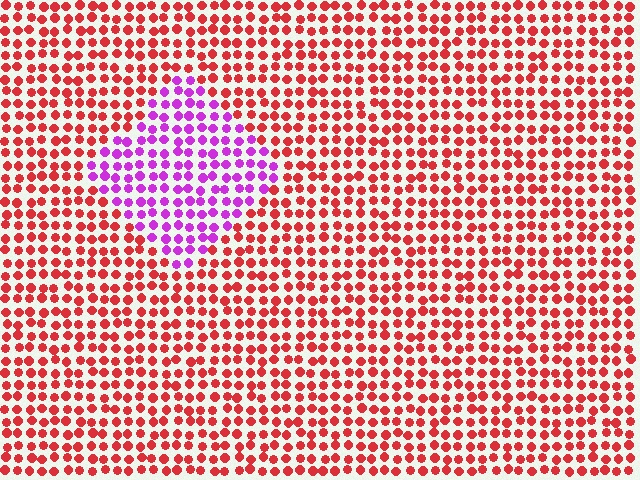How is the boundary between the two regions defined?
The boundary is defined purely by a slight shift in hue (about 62 degrees). Spacing, size, and orientation are identical on both sides.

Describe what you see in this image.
The image is filled with small red elements in a uniform arrangement. A diamond-shaped region is visible where the elements are tinted to a slightly different hue, forming a subtle color boundary.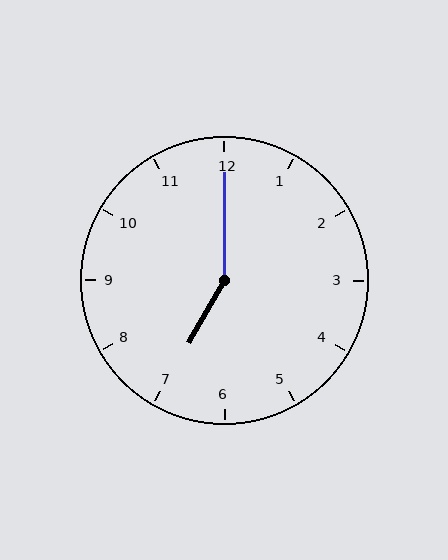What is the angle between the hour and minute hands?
Approximately 150 degrees.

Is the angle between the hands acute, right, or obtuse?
It is obtuse.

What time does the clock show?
7:00.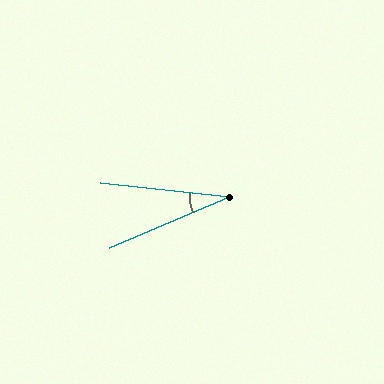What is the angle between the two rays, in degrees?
Approximately 29 degrees.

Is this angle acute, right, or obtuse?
It is acute.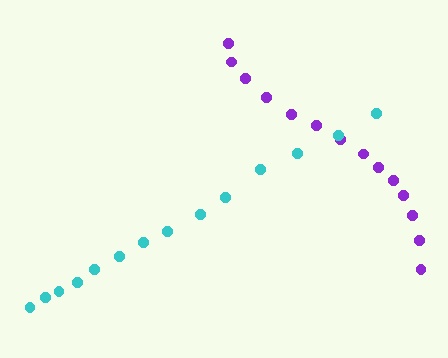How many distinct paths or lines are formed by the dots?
There are 2 distinct paths.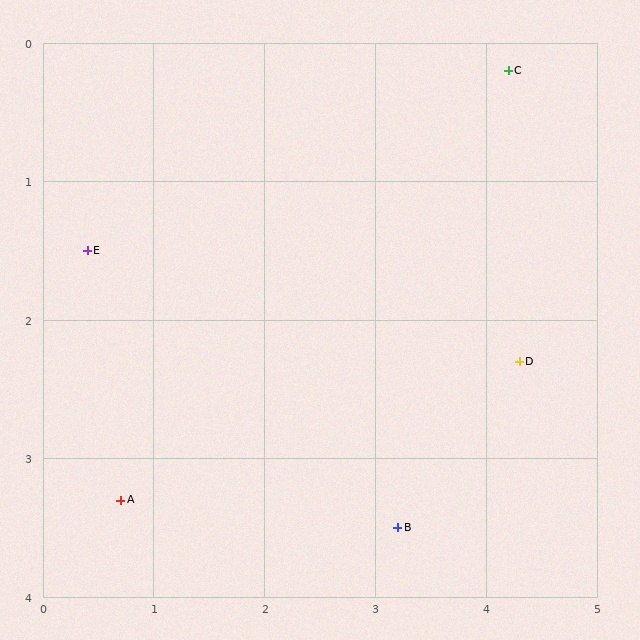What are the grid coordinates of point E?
Point E is at approximately (0.4, 1.5).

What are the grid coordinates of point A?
Point A is at approximately (0.7, 3.3).